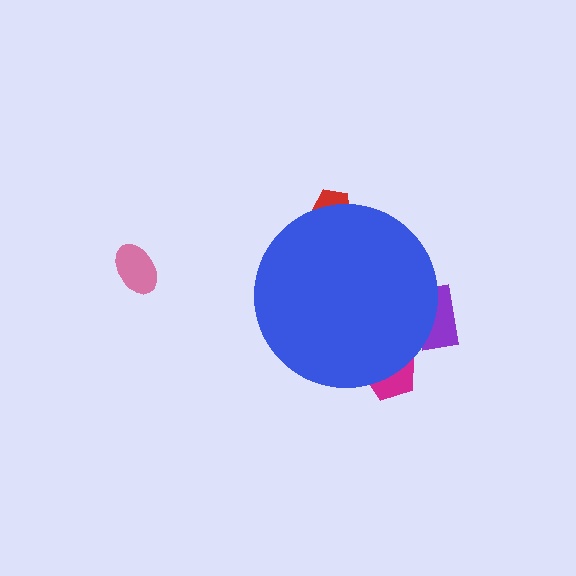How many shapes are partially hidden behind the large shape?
3 shapes are partially hidden.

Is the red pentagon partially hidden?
Yes, the red pentagon is partially hidden behind the blue circle.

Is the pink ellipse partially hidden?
No, the pink ellipse is fully visible.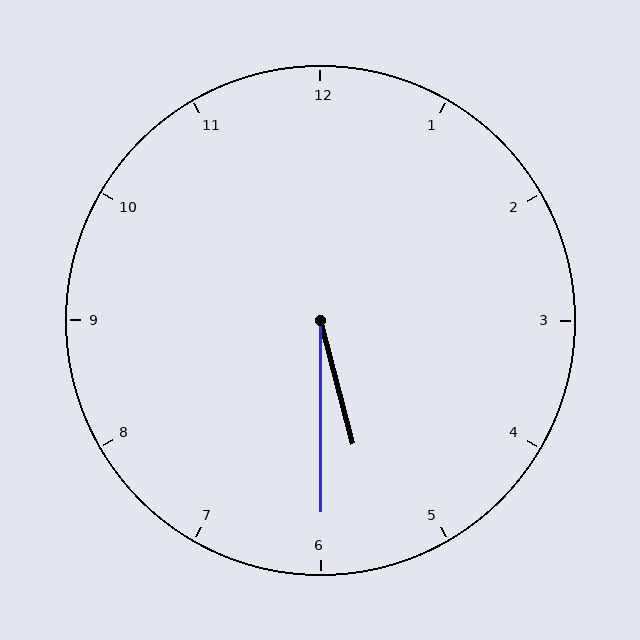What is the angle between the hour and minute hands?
Approximately 15 degrees.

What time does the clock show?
5:30.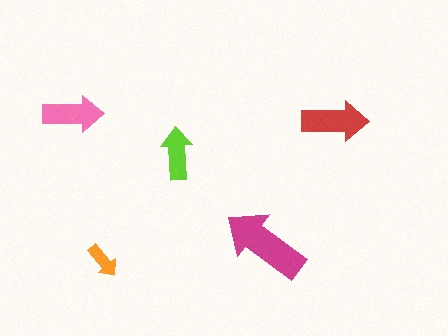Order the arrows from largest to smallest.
the magenta one, the red one, the pink one, the lime one, the orange one.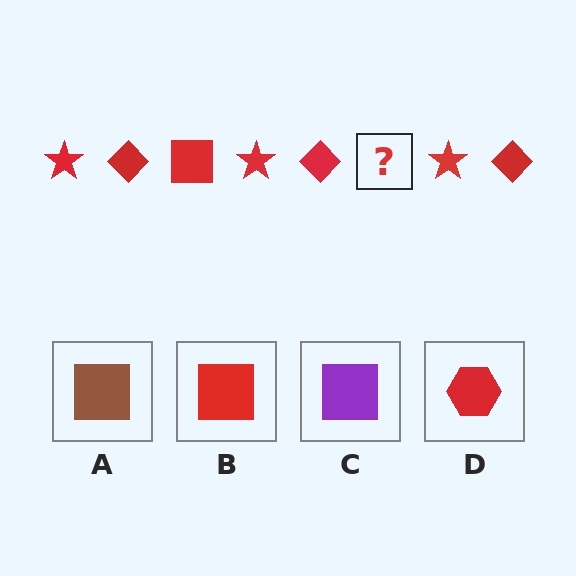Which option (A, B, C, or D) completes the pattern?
B.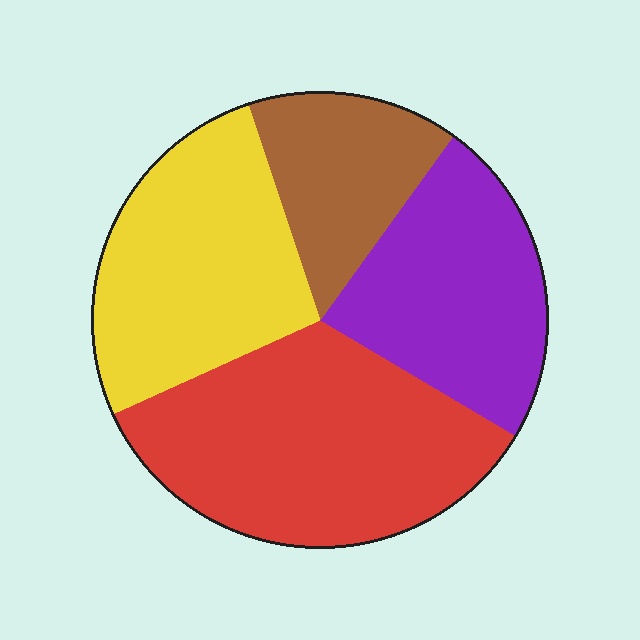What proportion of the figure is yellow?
Yellow covers 27% of the figure.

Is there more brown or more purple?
Purple.